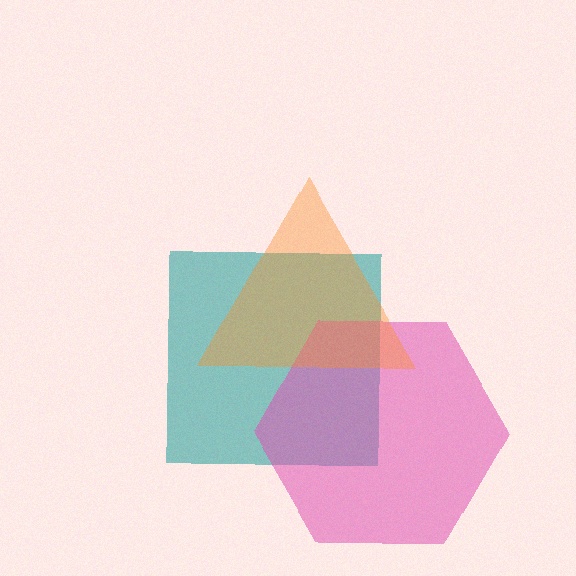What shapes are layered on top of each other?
The layered shapes are: a teal square, a pink hexagon, an orange triangle.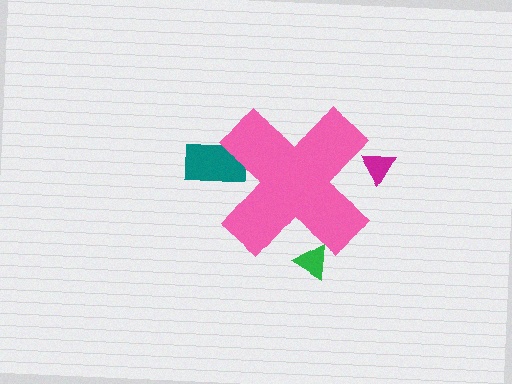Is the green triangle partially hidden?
Yes, the green triangle is partially hidden behind the pink cross.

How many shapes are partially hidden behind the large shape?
3 shapes are partially hidden.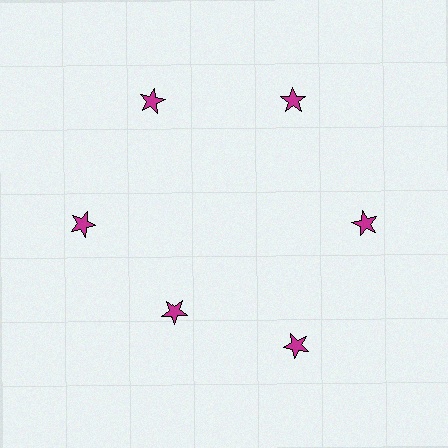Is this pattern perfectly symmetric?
No. The 6 magenta stars are arranged in a ring, but one element near the 7 o'clock position is pulled inward toward the center, breaking the 6-fold rotational symmetry.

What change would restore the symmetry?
The symmetry would be restored by moving it outward, back onto the ring so that all 6 stars sit at equal angles and equal distance from the center.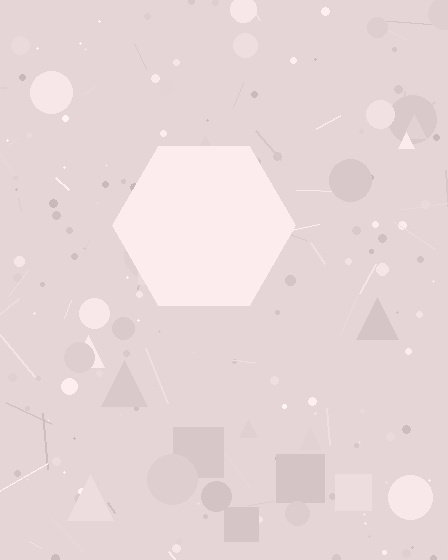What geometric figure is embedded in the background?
A hexagon is embedded in the background.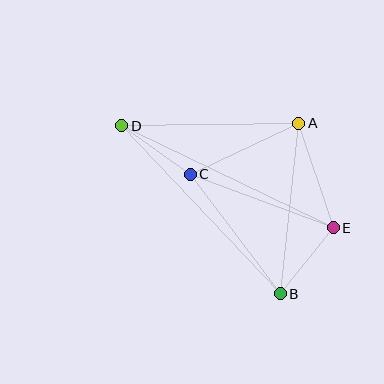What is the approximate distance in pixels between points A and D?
The distance between A and D is approximately 177 pixels.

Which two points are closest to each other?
Points C and D are closest to each other.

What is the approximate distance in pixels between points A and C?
The distance between A and C is approximately 120 pixels.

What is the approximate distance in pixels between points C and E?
The distance between C and E is approximately 153 pixels.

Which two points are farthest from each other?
Points D and E are farthest from each other.